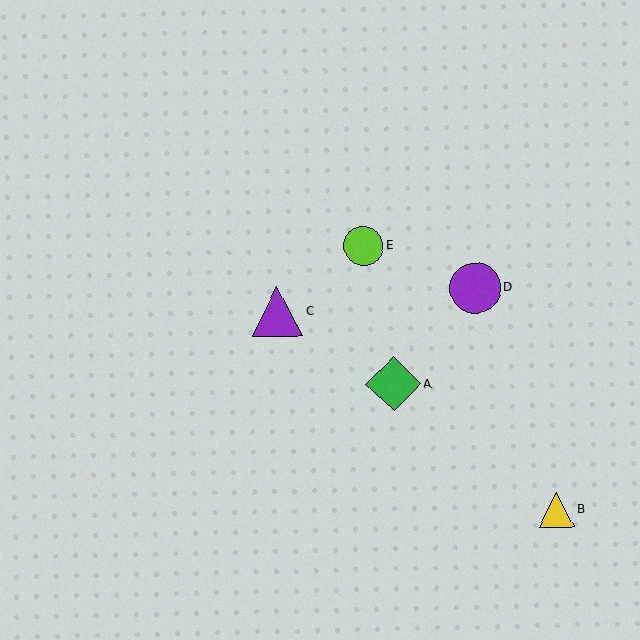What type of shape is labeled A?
Shape A is a green diamond.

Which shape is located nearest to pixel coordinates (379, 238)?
The lime circle (labeled E) at (364, 246) is nearest to that location.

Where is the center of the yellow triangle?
The center of the yellow triangle is at (556, 510).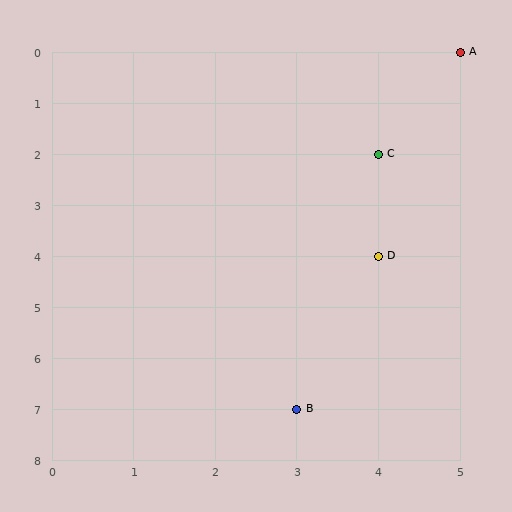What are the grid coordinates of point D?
Point D is at grid coordinates (4, 4).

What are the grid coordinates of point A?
Point A is at grid coordinates (5, 0).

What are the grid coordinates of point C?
Point C is at grid coordinates (4, 2).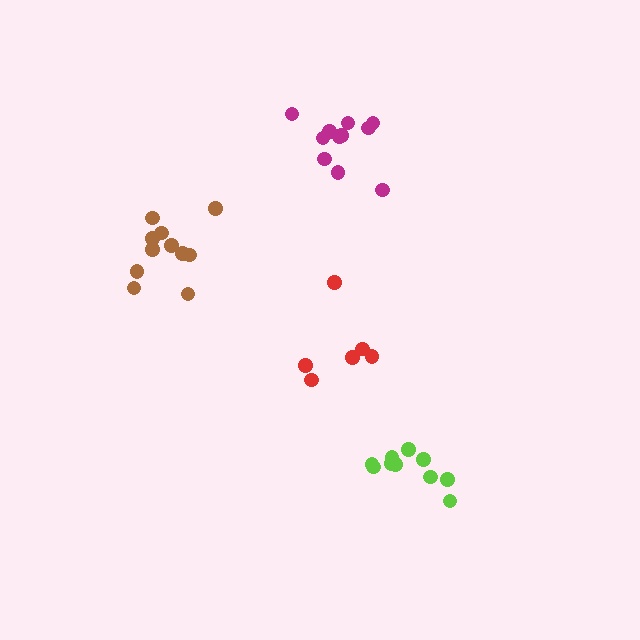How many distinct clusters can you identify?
There are 4 distinct clusters.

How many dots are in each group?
Group 1: 11 dots, Group 2: 10 dots, Group 3: 11 dots, Group 4: 6 dots (38 total).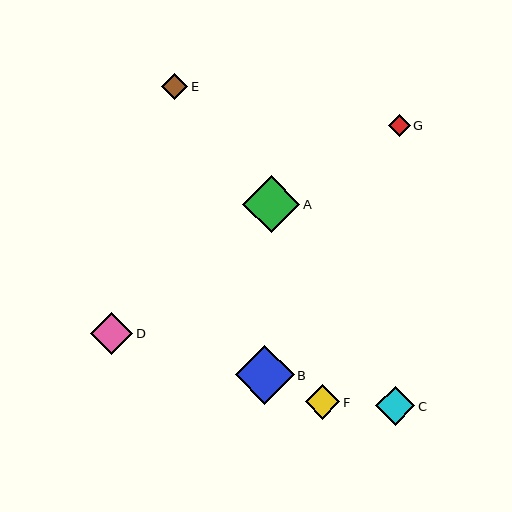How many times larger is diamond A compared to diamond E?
Diamond A is approximately 2.2 times the size of diamond E.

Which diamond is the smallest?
Diamond G is the smallest with a size of approximately 21 pixels.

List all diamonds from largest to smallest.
From largest to smallest: B, A, D, C, F, E, G.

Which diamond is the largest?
Diamond B is the largest with a size of approximately 59 pixels.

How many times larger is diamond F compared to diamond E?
Diamond F is approximately 1.3 times the size of diamond E.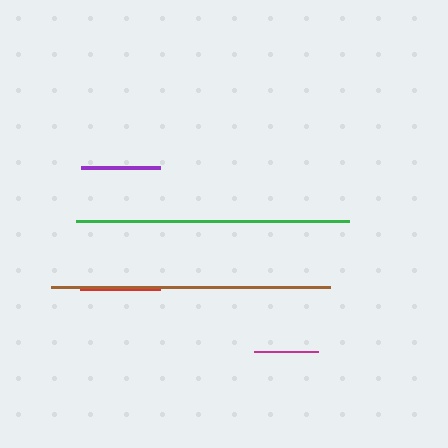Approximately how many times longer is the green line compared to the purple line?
The green line is approximately 3.5 times the length of the purple line.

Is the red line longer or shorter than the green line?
The green line is longer than the red line.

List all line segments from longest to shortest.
From longest to shortest: brown, green, red, purple, magenta.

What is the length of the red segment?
The red segment is approximately 80 pixels long.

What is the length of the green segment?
The green segment is approximately 273 pixels long.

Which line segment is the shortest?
The magenta line is the shortest at approximately 64 pixels.